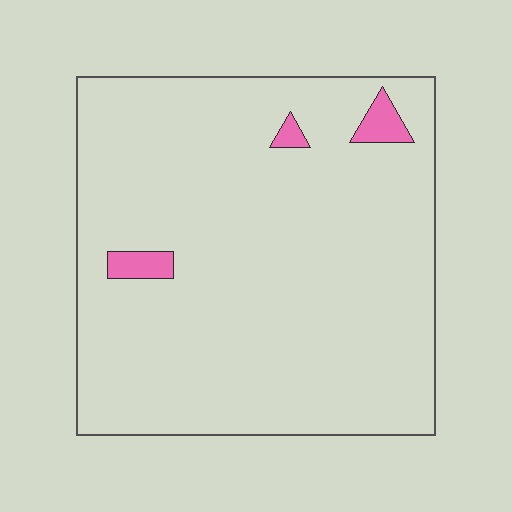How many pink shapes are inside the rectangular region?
3.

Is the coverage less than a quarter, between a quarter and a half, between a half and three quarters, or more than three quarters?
Less than a quarter.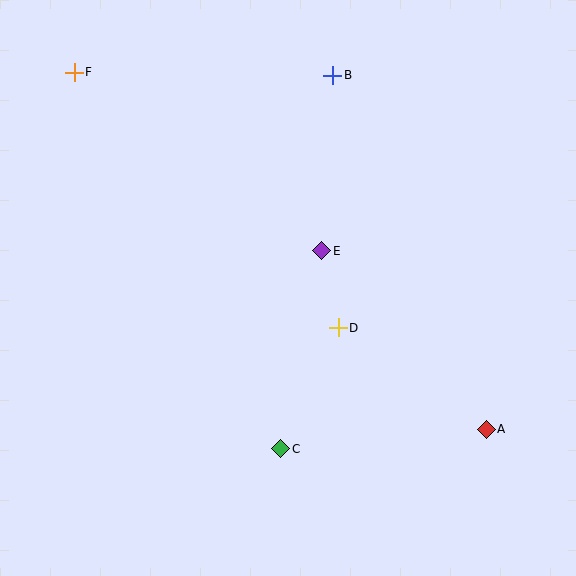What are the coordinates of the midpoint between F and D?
The midpoint between F and D is at (206, 200).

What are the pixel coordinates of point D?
Point D is at (338, 328).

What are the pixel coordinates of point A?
Point A is at (486, 429).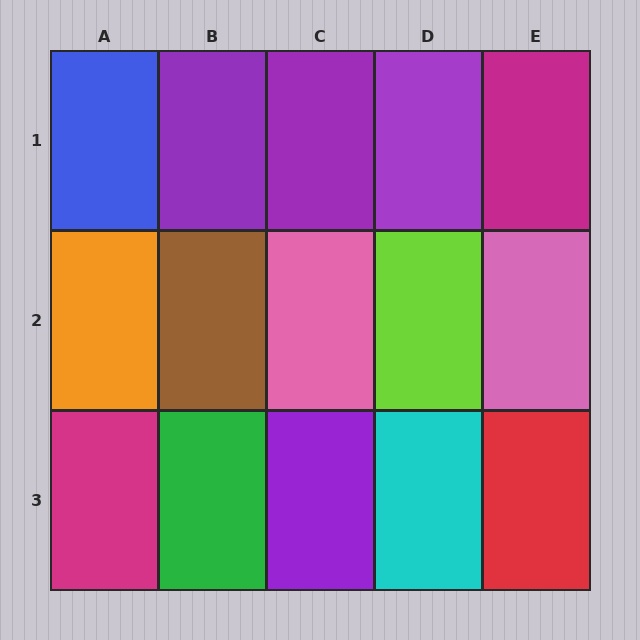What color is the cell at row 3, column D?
Cyan.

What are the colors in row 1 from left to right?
Blue, purple, purple, purple, magenta.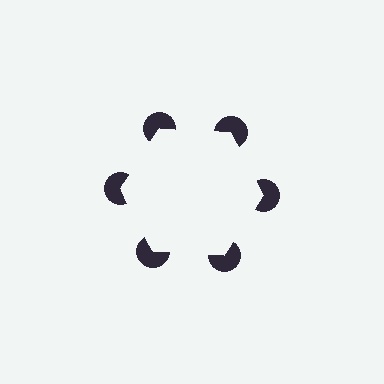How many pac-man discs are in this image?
There are 6 — one at each vertex of the illusory hexagon.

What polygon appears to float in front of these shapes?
An illusory hexagon — its edges are inferred from the aligned wedge cuts in the pac-man discs, not physically drawn.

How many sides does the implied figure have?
6 sides.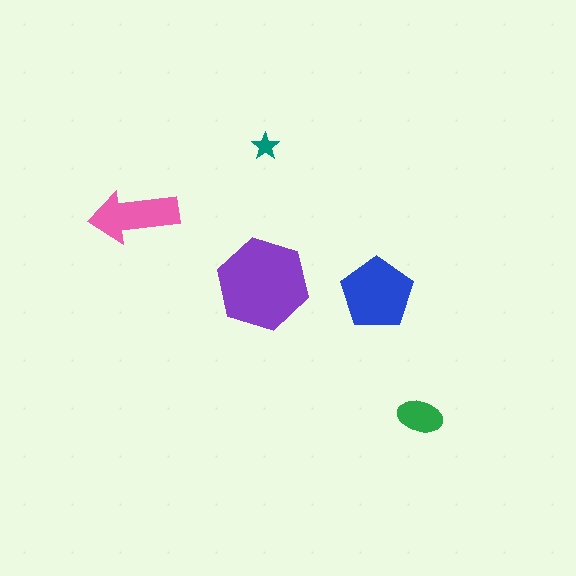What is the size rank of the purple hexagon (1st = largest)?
1st.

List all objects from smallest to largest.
The teal star, the green ellipse, the pink arrow, the blue pentagon, the purple hexagon.